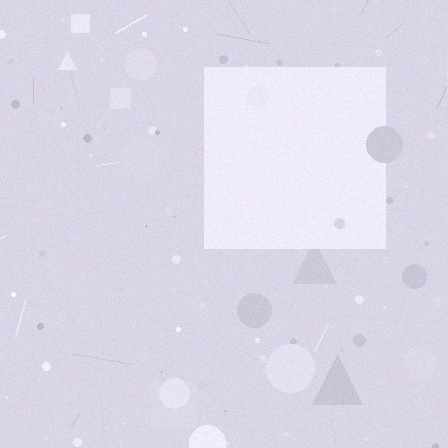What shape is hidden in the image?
A square is hidden in the image.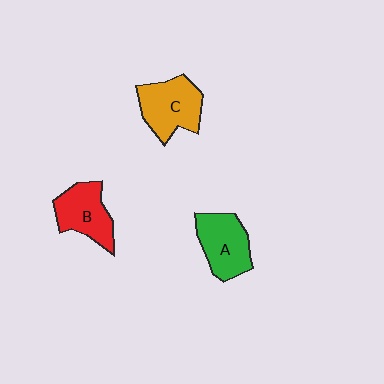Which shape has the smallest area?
Shape B (red).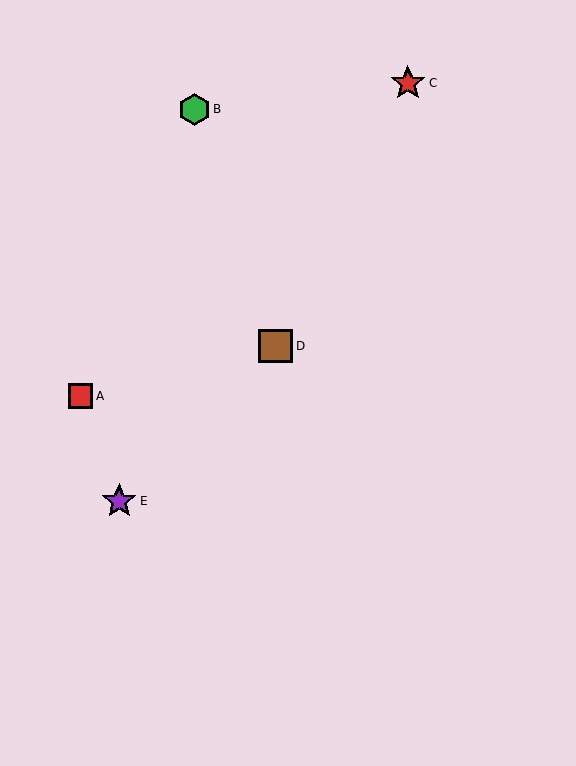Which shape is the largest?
The red star (labeled C) is the largest.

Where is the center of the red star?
The center of the red star is at (408, 83).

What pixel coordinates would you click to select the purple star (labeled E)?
Click at (119, 501) to select the purple star E.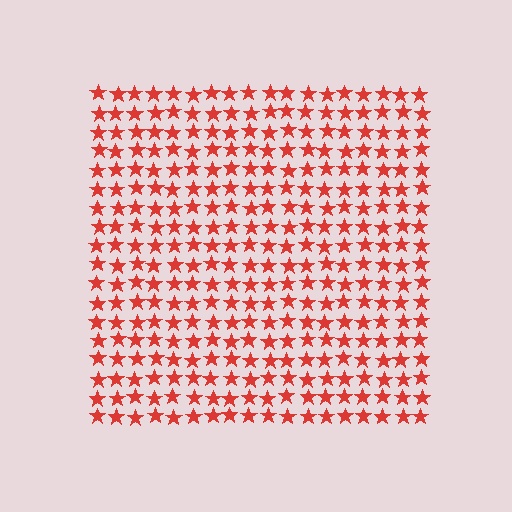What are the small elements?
The small elements are stars.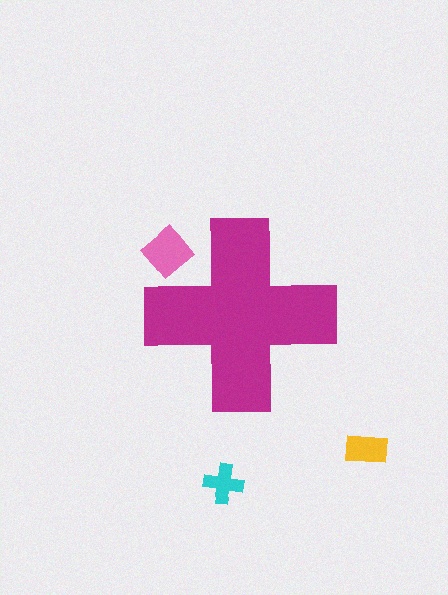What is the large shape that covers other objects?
A magenta cross.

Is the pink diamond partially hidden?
Yes, the pink diamond is partially hidden behind the magenta cross.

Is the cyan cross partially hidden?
No, the cyan cross is fully visible.